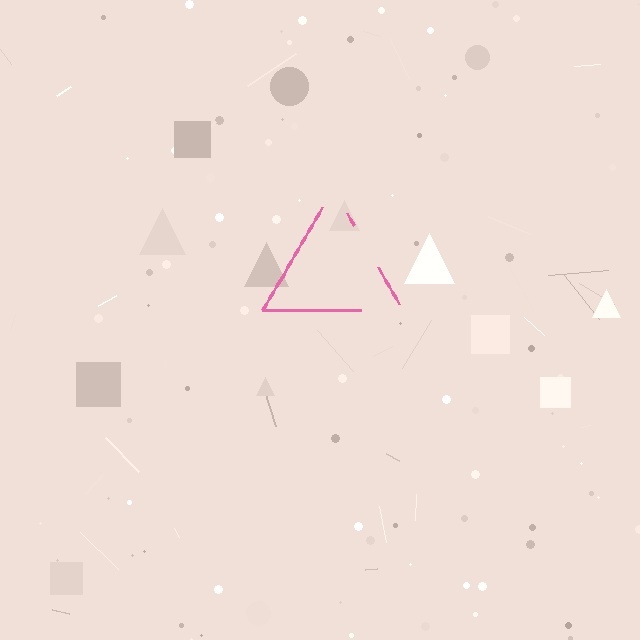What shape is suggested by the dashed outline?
The dashed outline suggests a triangle.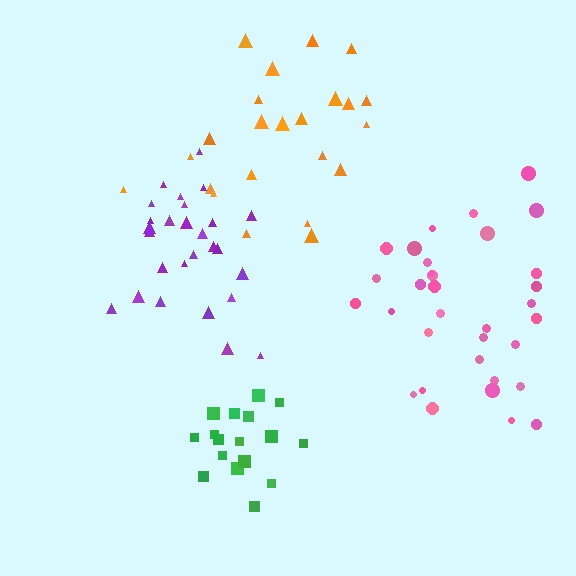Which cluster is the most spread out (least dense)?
Orange.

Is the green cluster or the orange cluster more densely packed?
Green.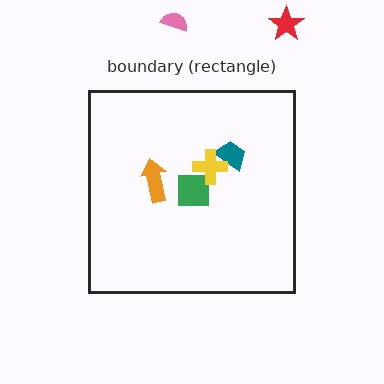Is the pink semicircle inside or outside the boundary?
Outside.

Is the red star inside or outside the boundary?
Outside.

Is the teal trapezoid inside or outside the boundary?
Inside.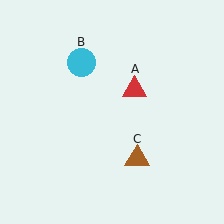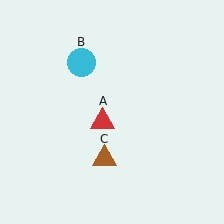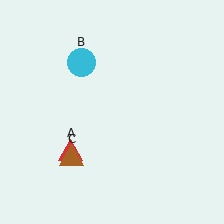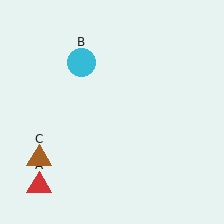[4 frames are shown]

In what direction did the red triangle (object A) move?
The red triangle (object A) moved down and to the left.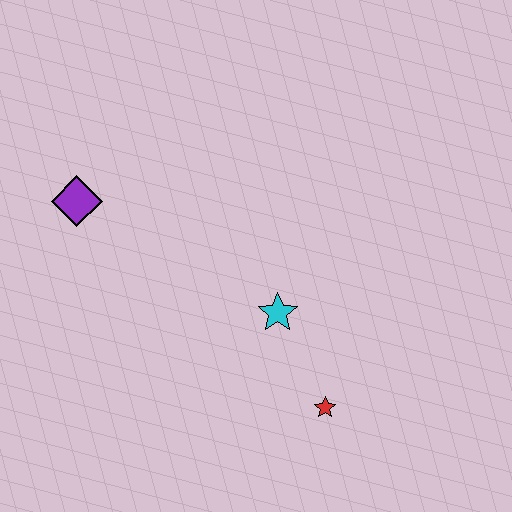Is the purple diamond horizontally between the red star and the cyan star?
No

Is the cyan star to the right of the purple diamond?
Yes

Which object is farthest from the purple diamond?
The red star is farthest from the purple diamond.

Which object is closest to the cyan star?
The red star is closest to the cyan star.